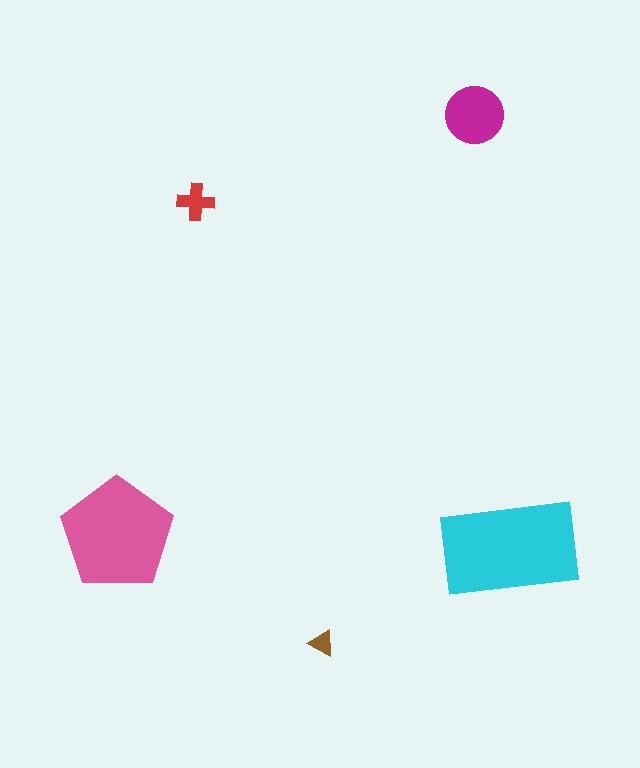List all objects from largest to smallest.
The cyan rectangle, the pink pentagon, the magenta circle, the red cross, the brown triangle.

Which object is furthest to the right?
The cyan rectangle is rightmost.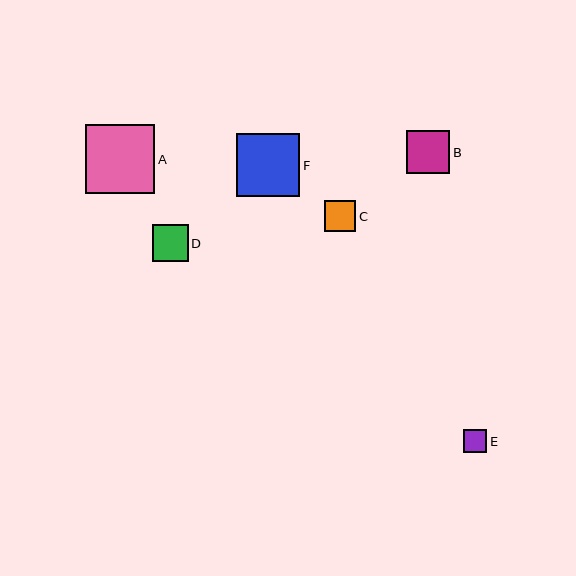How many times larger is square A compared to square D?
Square A is approximately 1.9 times the size of square D.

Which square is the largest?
Square A is the largest with a size of approximately 69 pixels.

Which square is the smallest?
Square E is the smallest with a size of approximately 23 pixels.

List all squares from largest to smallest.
From largest to smallest: A, F, B, D, C, E.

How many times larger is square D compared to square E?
Square D is approximately 1.6 times the size of square E.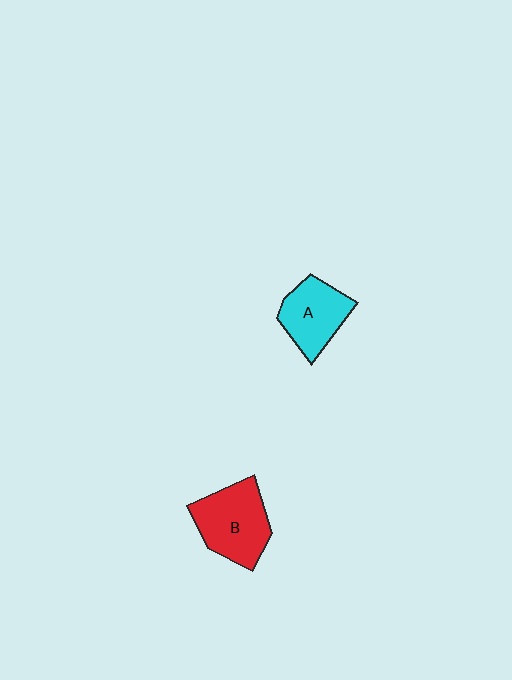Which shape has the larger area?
Shape B (red).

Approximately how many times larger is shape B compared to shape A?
Approximately 1.2 times.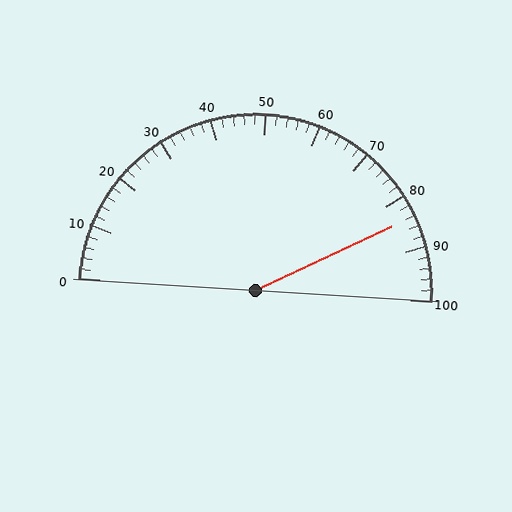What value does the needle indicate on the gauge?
The needle indicates approximately 84.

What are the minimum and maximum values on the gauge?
The gauge ranges from 0 to 100.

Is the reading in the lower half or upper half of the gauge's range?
The reading is in the upper half of the range (0 to 100).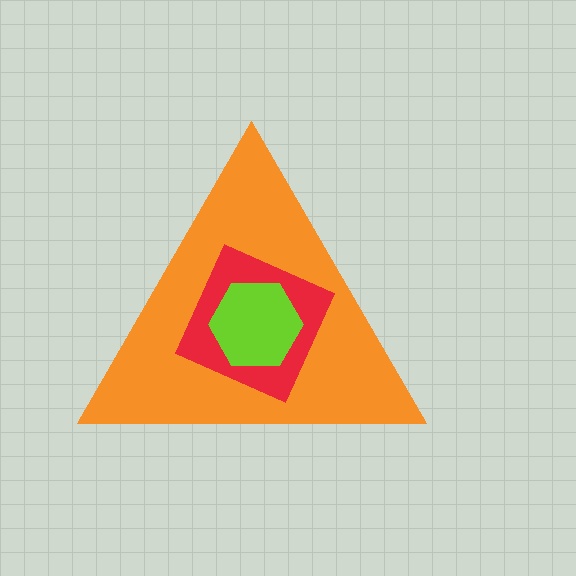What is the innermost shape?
The lime hexagon.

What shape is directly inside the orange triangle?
The red square.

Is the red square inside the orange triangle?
Yes.